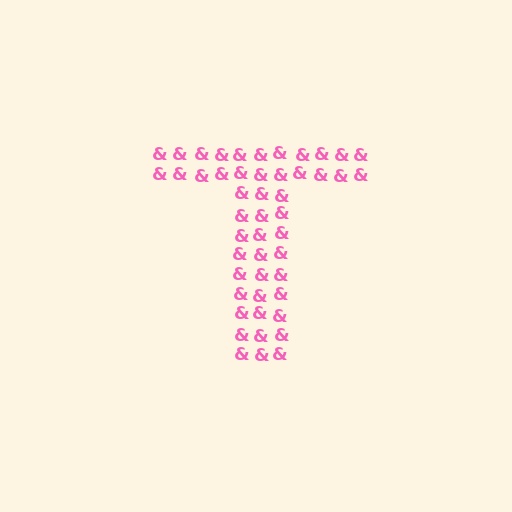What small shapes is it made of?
It is made of small ampersands.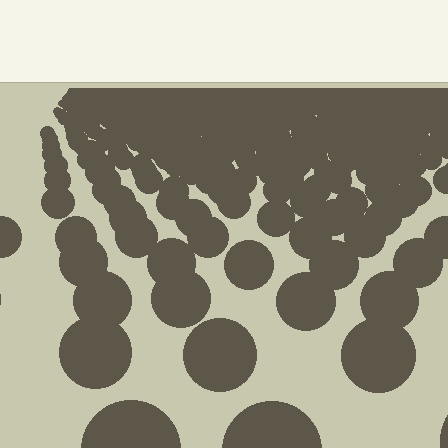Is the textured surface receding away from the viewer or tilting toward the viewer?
The surface is receding away from the viewer. Texture elements get smaller and denser toward the top.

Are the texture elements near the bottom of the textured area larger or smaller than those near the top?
Larger. Near the bottom, elements are closer to the viewer and appear at a bigger on-screen size.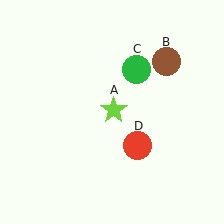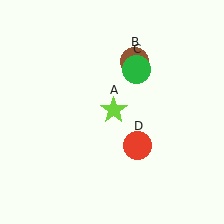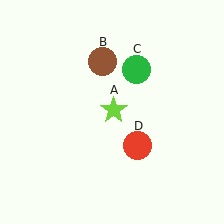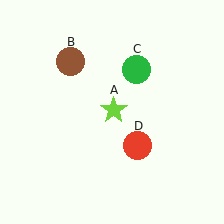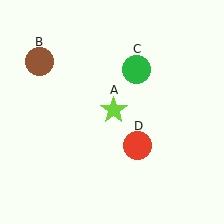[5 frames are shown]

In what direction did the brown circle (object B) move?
The brown circle (object B) moved left.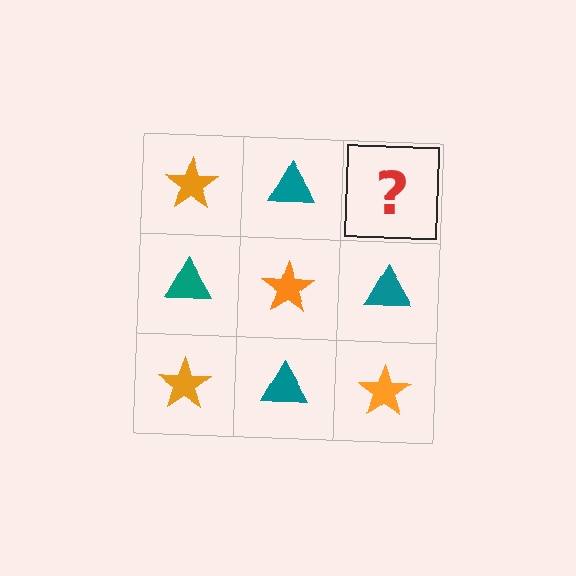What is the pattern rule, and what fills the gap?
The rule is that it alternates orange star and teal triangle in a checkerboard pattern. The gap should be filled with an orange star.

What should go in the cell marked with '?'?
The missing cell should contain an orange star.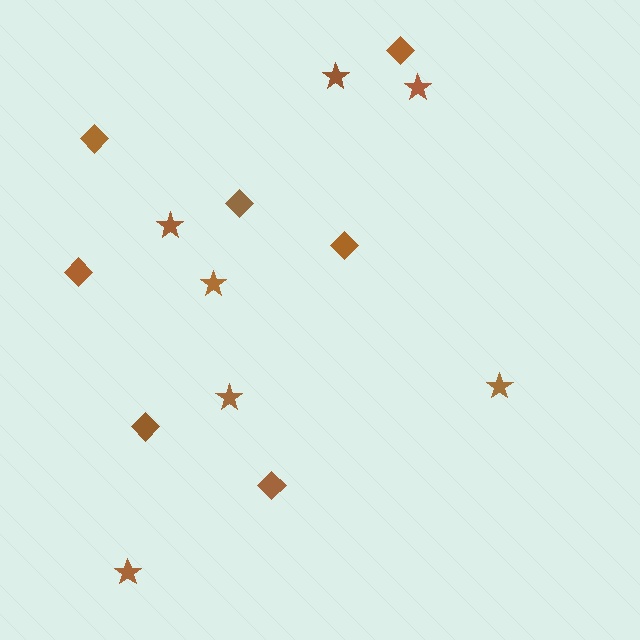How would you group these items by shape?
There are 2 groups: one group of diamonds (7) and one group of stars (7).